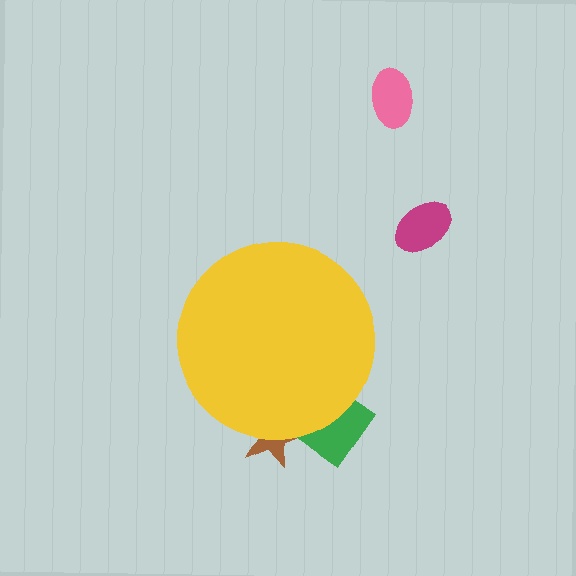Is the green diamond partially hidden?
Yes, the green diamond is partially hidden behind the yellow circle.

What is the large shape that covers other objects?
A yellow circle.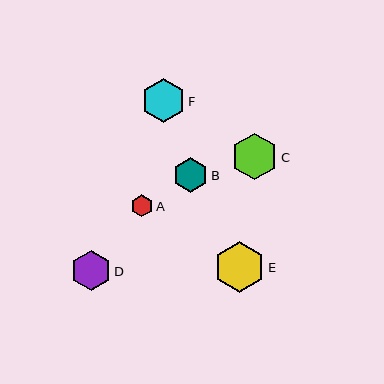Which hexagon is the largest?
Hexagon E is the largest with a size of approximately 50 pixels.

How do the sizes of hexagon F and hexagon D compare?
Hexagon F and hexagon D are approximately the same size.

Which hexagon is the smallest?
Hexagon A is the smallest with a size of approximately 22 pixels.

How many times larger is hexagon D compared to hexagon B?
Hexagon D is approximately 1.1 times the size of hexagon B.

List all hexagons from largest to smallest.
From largest to smallest: E, C, F, D, B, A.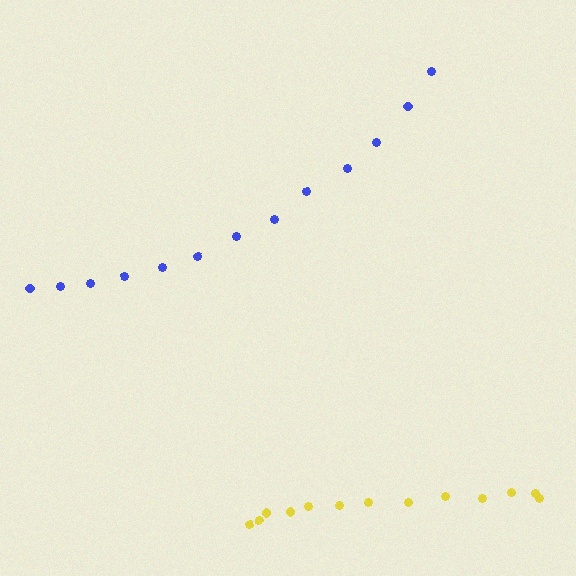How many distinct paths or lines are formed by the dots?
There are 2 distinct paths.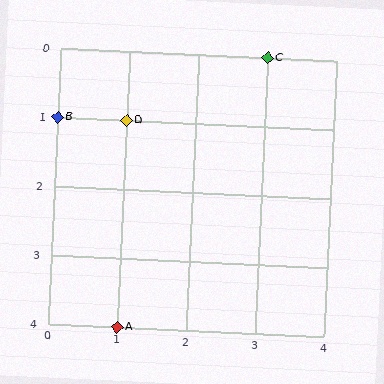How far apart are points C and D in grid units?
Points C and D are 2 columns and 1 row apart (about 2.2 grid units diagonally).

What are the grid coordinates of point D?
Point D is at grid coordinates (1, 1).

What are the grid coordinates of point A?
Point A is at grid coordinates (1, 4).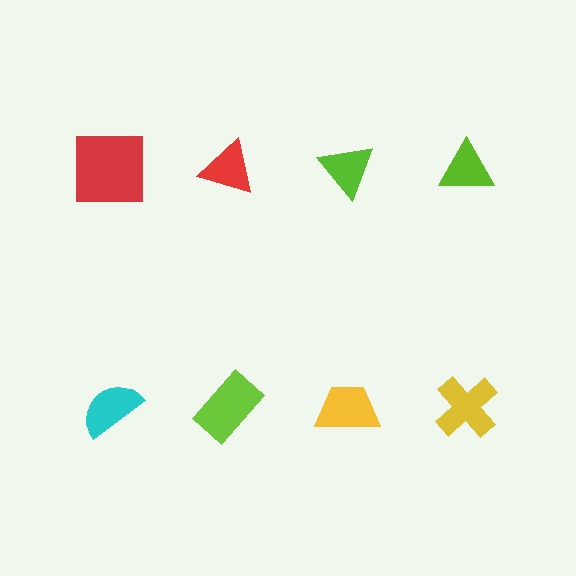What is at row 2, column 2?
A lime rectangle.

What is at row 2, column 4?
A yellow cross.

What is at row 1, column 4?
A lime triangle.